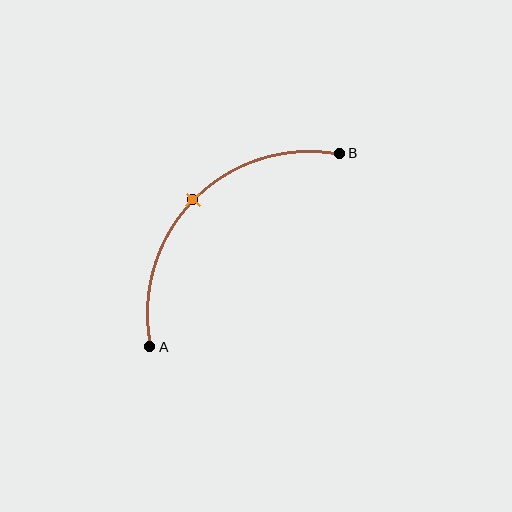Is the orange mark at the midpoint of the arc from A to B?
Yes. The orange mark lies on the arc at equal arc-length from both A and B — it is the arc midpoint.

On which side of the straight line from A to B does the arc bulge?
The arc bulges above and to the left of the straight line connecting A and B.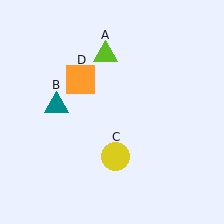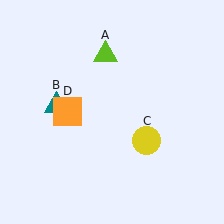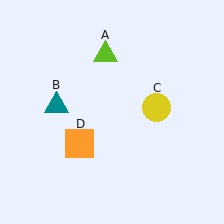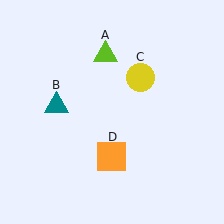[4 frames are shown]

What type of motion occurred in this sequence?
The yellow circle (object C), orange square (object D) rotated counterclockwise around the center of the scene.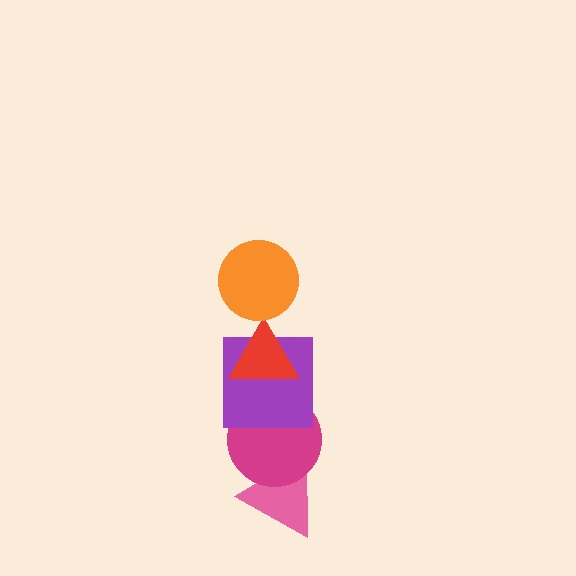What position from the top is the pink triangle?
The pink triangle is 5th from the top.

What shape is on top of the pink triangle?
The magenta circle is on top of the pink triangle.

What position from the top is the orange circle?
The orange circle is 1st from the top.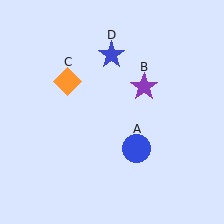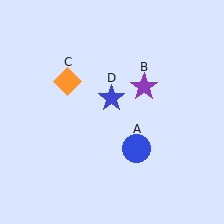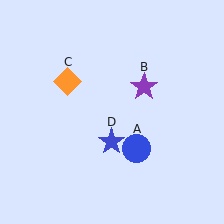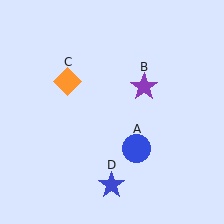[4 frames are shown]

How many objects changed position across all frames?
1 object changed position: blue star (object D).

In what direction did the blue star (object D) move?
The blue star (object D) moved down.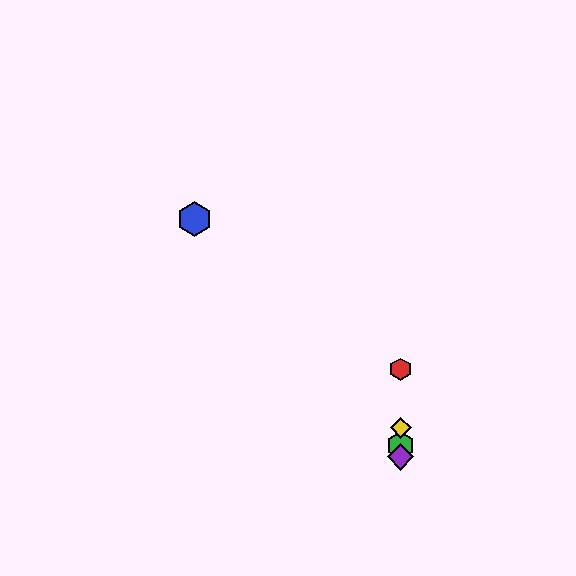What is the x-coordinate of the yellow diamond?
The yellow diamond is at x≈401.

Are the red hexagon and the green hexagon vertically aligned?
Yes, both are at x≈401.